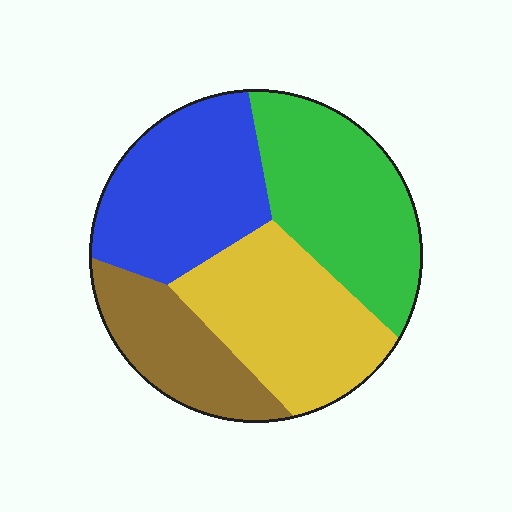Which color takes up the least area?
Brown, at roughly 15%.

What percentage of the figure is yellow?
Yellow covers roughly 25% of the figure.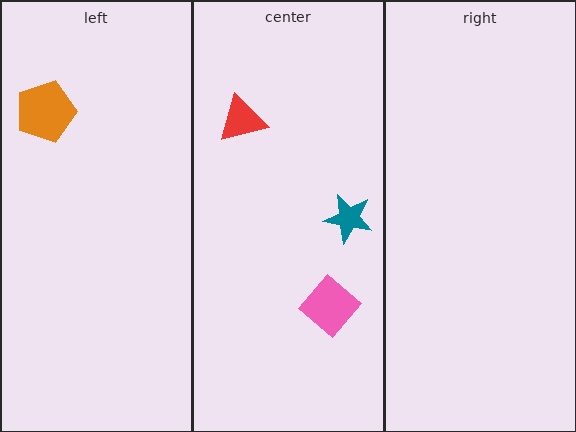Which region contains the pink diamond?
The center region.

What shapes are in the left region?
The orange pentagon.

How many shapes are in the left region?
1.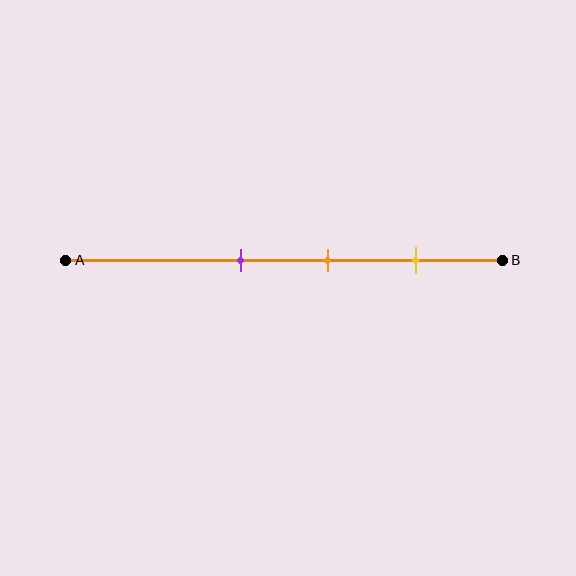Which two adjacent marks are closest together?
The purple and orange marks are the closest adjacent pair.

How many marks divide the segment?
There are 3 marks dividing the segment.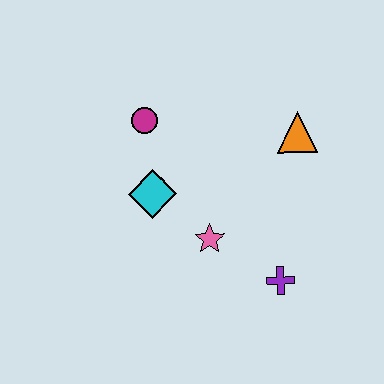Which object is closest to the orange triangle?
The pink star is closest to the orange triangle.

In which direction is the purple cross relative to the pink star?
The purple cross is to the right of the pink star.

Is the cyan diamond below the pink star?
No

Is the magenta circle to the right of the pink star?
No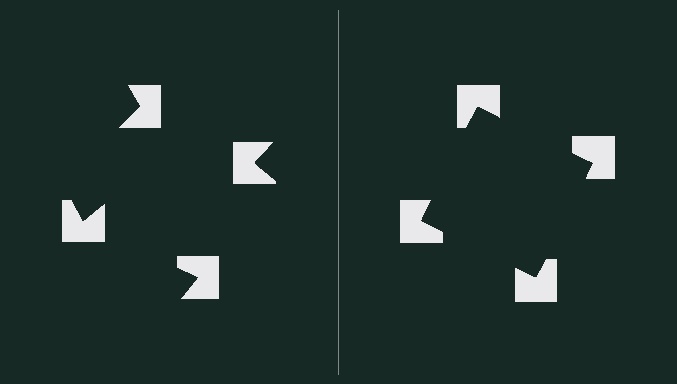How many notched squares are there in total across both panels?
8 — 4 on each side.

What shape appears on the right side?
An illusory square.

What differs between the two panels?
The notched squares are positioned identically on both sides; only the wedge orientations differ. On the right they align to a square; on the left they are misaligned.